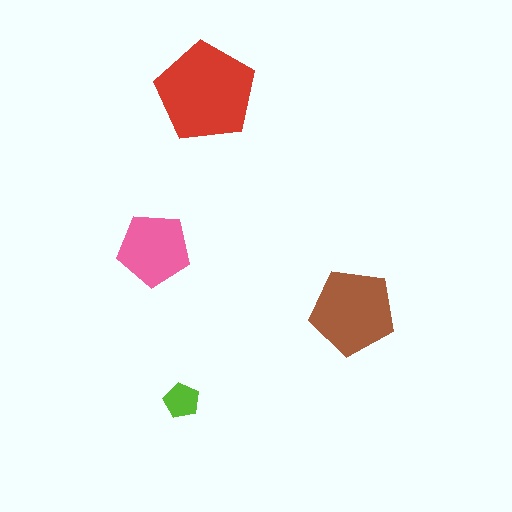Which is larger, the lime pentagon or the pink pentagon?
The pink one.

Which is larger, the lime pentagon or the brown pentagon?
The brown one.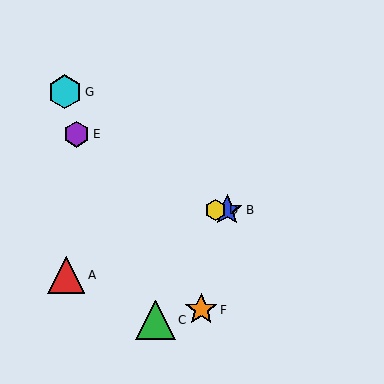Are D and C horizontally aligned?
No, D is at y≈210 and C is at y≈320.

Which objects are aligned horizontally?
Objects B, D are aligned horizontally.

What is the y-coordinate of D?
Object D is at y≈210.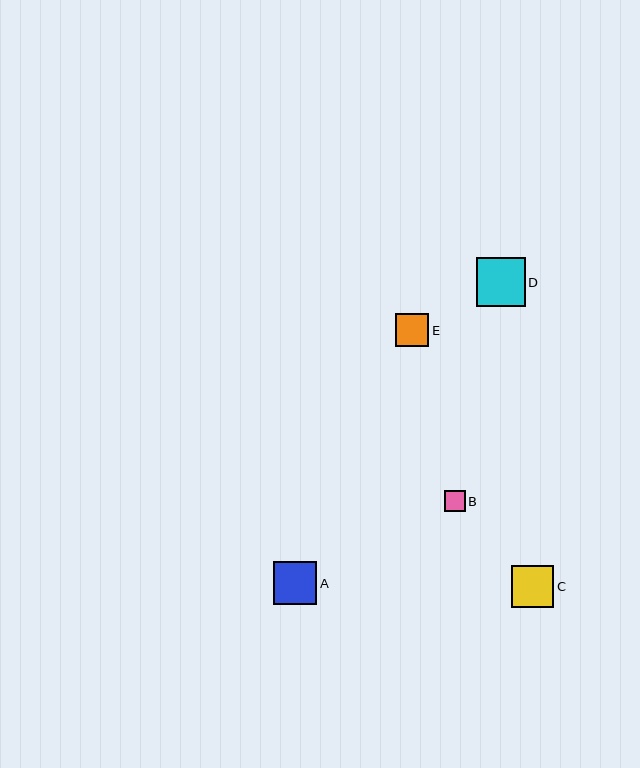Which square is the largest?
Square D is the largest with a size of approximately 49 pixels.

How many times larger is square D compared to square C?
Square D is approximately 1.2 times the size of square C.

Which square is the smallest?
Square B is the smallest with a size of approximately 20 pixels.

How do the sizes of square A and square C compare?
Square A and square C are approximately the same size.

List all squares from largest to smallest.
From largest to smallest: D, A, C, E, B.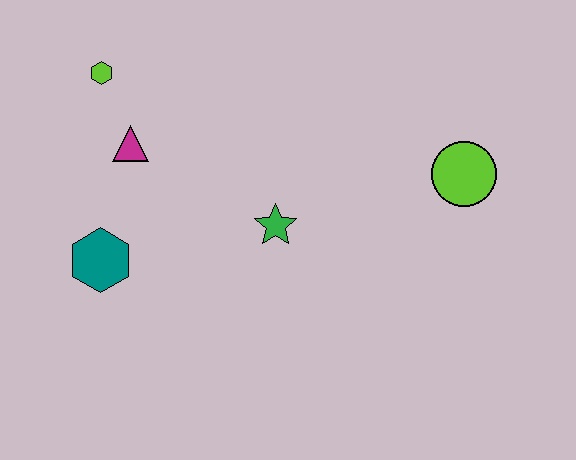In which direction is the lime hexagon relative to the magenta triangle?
The lime hexagon is above the magenta triangle.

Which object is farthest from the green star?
The lime hexagon is farthest from the green star.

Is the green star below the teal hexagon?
No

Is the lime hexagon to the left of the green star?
Yes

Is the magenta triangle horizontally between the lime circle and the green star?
No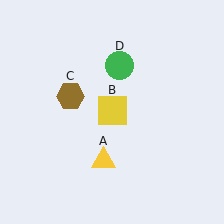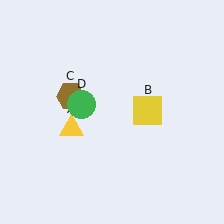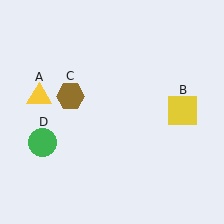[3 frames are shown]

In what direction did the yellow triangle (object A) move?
The yellow triangle (object A) moved up and to the left.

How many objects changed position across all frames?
3 objects changed position: yellow triangle (object A), yellow square (object B), green circle (object D).